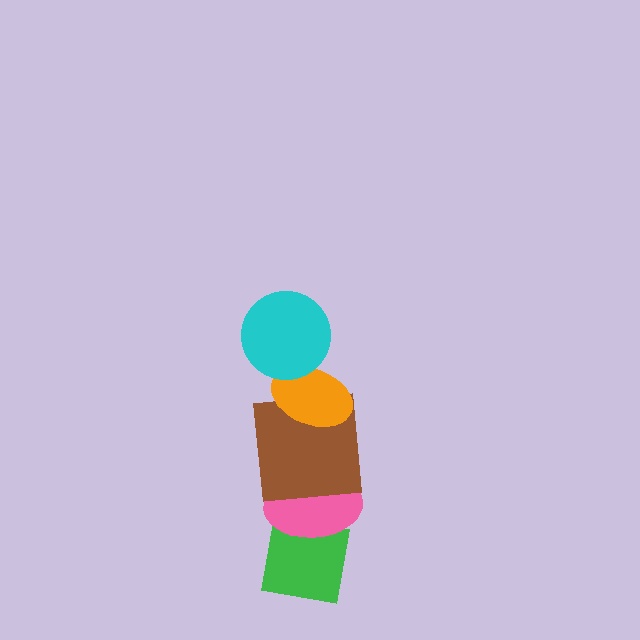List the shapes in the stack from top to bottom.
From top to bottom: the cyan circle, the orange ellipse, the brown square, the pink ellipse, the green square.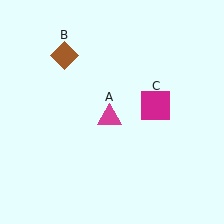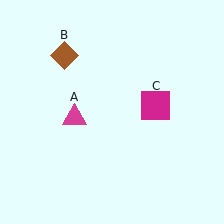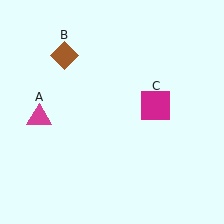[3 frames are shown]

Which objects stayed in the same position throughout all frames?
Brown diamond (object B) and magenta square (object C) remained stationary.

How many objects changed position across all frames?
1 object changed position: magenta triangle (object A).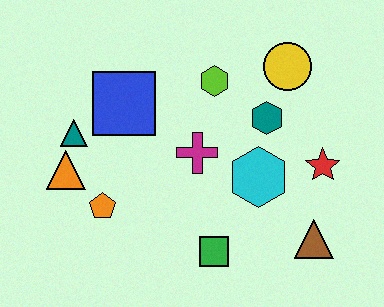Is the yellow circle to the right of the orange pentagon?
Yes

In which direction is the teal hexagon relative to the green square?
The teal hexagon is above the green square.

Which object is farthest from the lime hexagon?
The brown triangle is farthest from the lime hexagon.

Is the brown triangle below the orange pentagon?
Yes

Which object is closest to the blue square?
The teal triangle is closest to the blue square.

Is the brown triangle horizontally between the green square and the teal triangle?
No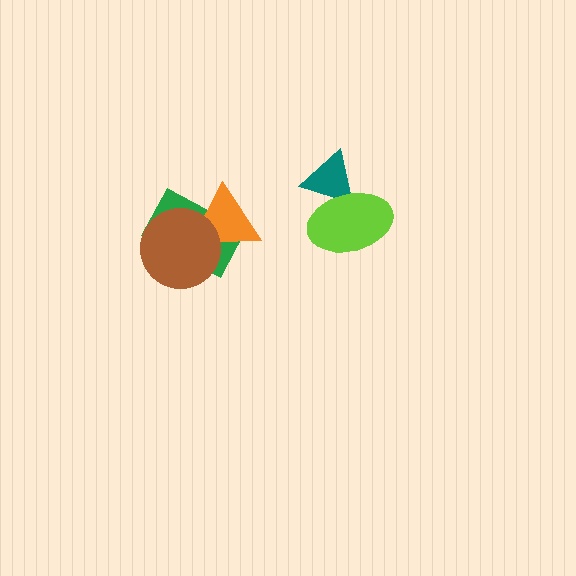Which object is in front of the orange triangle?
The brown circle is in front of the orange triangle.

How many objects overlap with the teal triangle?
1 object overlaps with the teal triangle.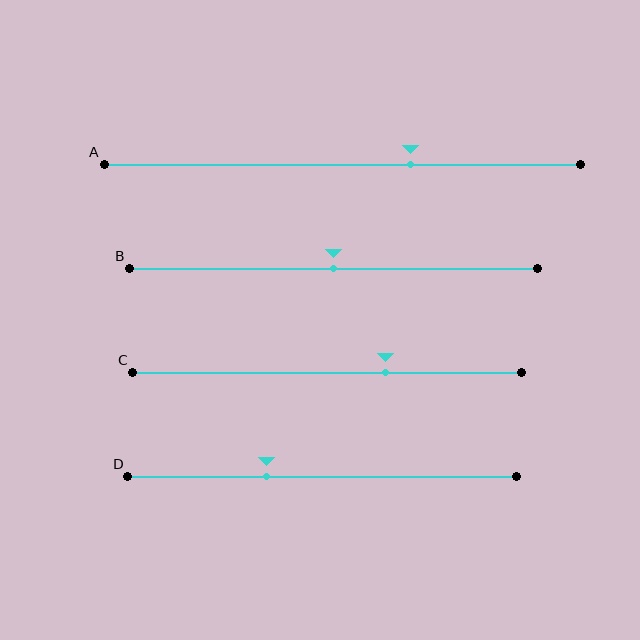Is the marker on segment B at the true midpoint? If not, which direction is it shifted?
Yes, the marker on segment B is at the true midpoint.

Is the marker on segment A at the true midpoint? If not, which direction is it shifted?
No, the marker on segment A is shifted to the right by about 14% of the segment length.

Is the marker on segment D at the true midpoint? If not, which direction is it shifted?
No, the marker on segment D is shifted to the left by about 14% of the segment length.